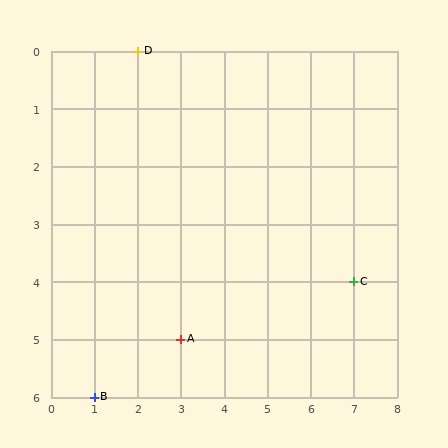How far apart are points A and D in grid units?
Points A and D are 1 column and 5 rows apart (about 5.1 grid units diagonally).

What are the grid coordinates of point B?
Point B is at grid coordinates (1, 6).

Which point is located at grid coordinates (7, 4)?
Point C is at (7, 4).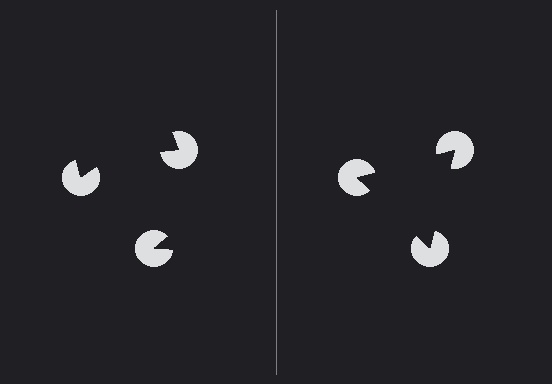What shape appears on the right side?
An illusory triangle.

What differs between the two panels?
The pac-man discs are positioned identically on both sides; only the wedge orientations differ. On the right they align to a triangle; on the left they are misaligned.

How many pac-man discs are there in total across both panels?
6 — 3 on each side.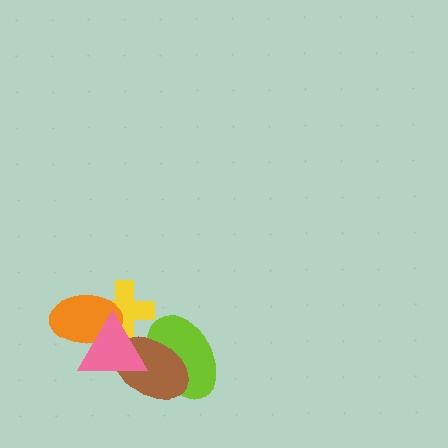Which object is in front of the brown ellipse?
The pink triangle is in front of the brown ellipse.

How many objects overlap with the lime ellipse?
2 objects overlap with the lime ellipse.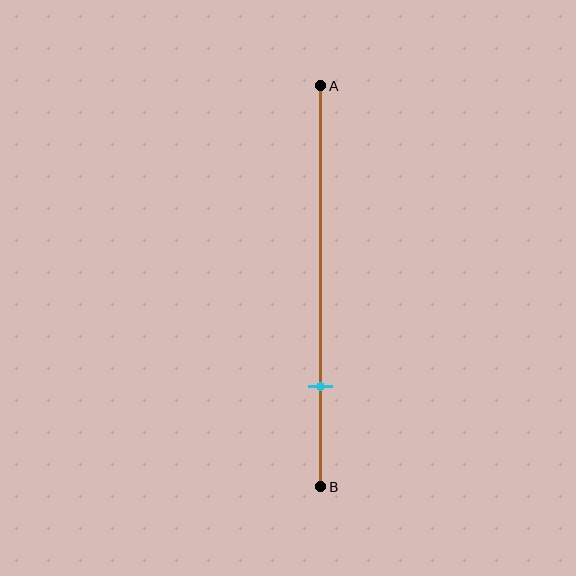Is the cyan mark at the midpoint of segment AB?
No, the mark is at about 75% from A, not at the 50% midpoint.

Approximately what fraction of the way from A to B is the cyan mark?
The cyan mark is approximately 75% of the way from A to B.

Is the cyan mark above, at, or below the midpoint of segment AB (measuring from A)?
The cyan mark is below the midpoint of segment AB.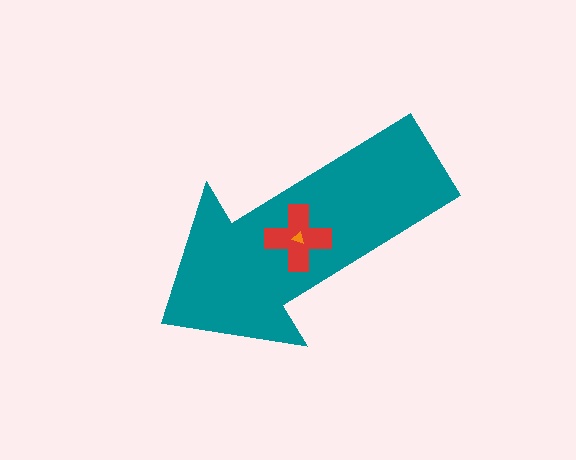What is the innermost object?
The orange triangle.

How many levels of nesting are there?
3.